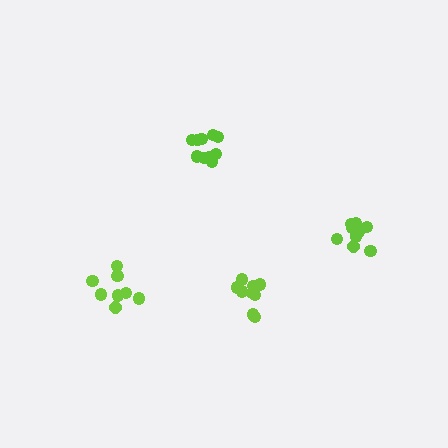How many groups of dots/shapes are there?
There are 4 groups.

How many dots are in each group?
Group 1: 10 dots, Group 2: 9 dots, Group 3: 8 dots, Group 4: 9 dots (36 total).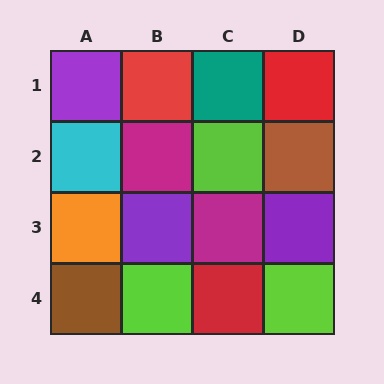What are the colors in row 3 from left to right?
Orange, purple, magenta, purple.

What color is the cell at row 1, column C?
Teal.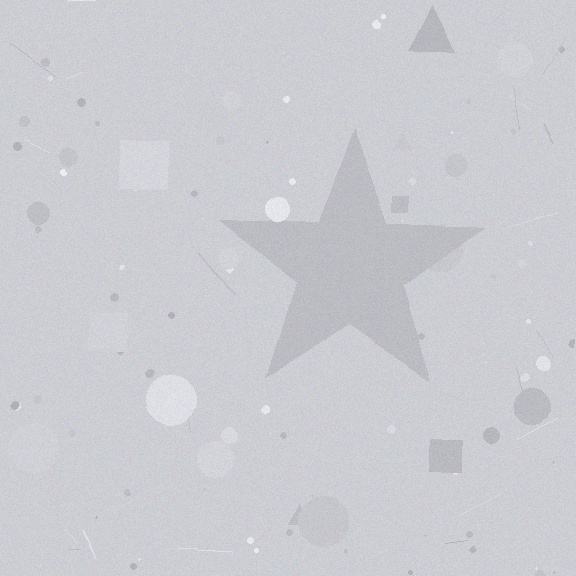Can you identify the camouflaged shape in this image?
The camouflaged shape is a star.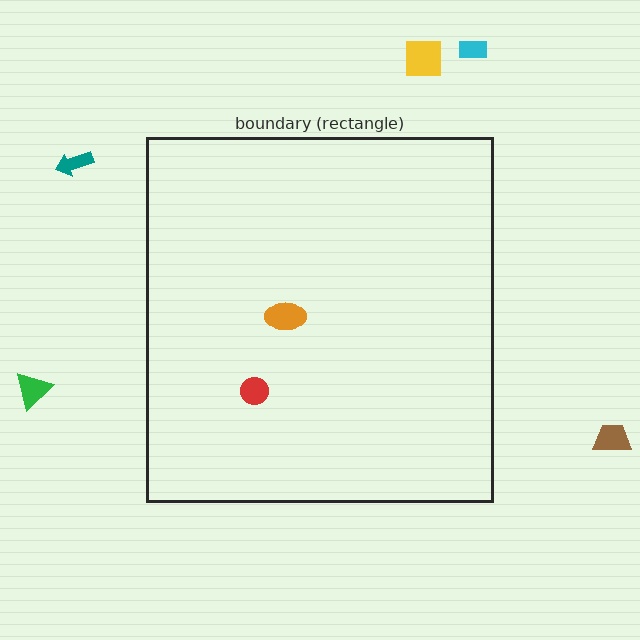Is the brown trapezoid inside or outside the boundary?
Outside.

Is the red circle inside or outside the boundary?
Inside.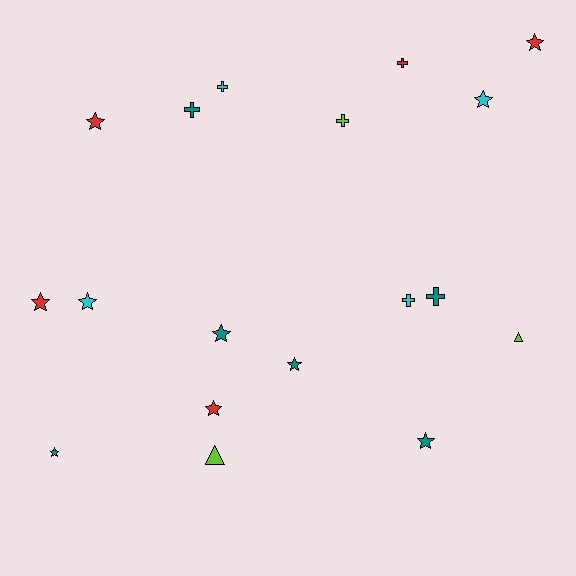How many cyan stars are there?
There are 2 cyan stars.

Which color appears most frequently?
Teal, with 6 objects.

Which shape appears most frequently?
Star, with 10 objects.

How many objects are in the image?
There are 18 objects.